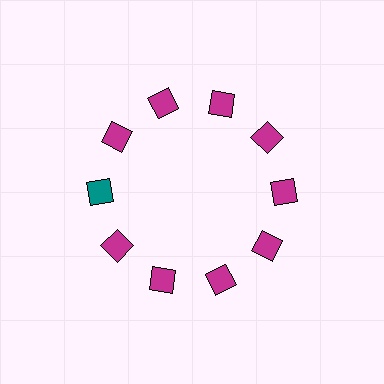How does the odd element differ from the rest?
It has a different color: teal instead of magenta.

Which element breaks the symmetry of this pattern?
The teal square at roughly the 9 o'clock position breaks the symmetry. All other shapes are magenta squares.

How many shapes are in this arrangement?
There are 10 shapes arranged in a ring pattern.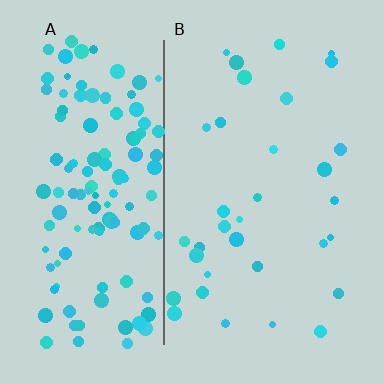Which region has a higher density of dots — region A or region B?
A (the left).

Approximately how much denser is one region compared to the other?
Approximately 4.1× — region A over region B.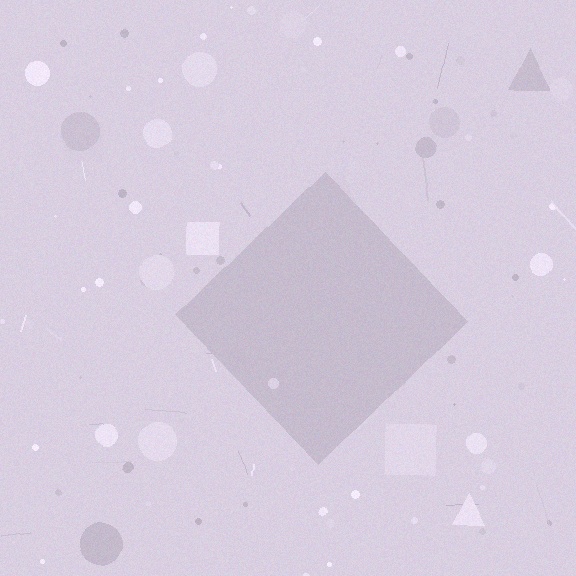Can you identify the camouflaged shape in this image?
The camouflaged shape is a diamond.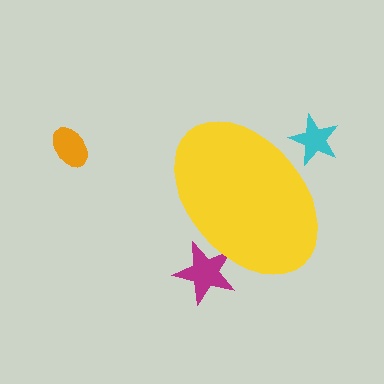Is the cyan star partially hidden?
Yes, the cyan star is partially hidden behind the yellow ellipse.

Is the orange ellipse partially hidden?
No, the orange ellipse is fully visible.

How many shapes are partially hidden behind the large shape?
2 shapes are partially hidden.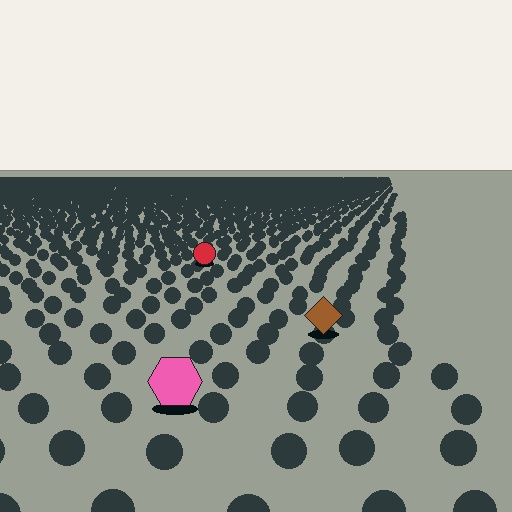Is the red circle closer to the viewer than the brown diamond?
No. The brown diamond is closer — you can tell from the texture gradient: the ground texture is coarser near it.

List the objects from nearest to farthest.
From nearest to farthest: the pink hexagon, the brown diamond, the red circle.